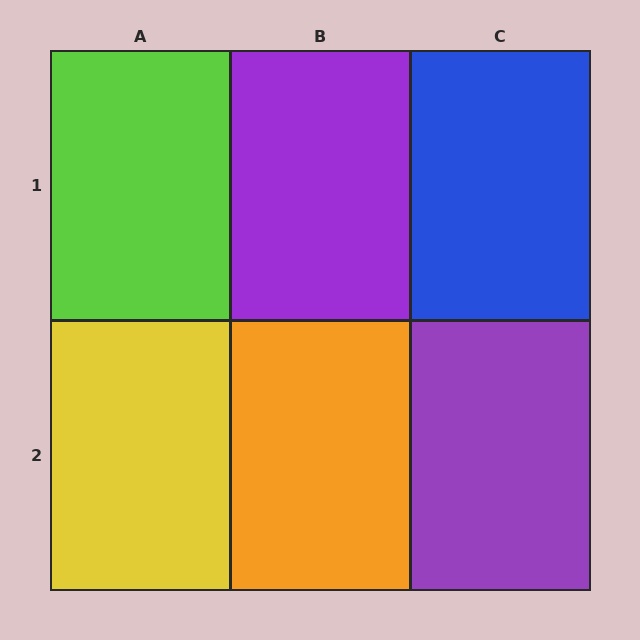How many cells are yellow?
1 cell is yellow.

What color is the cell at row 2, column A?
Yellow.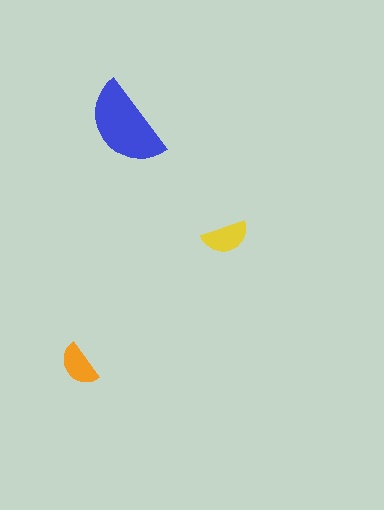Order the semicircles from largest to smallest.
the blue one, the yellow one, the orange one.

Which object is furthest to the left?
The orange semicircle is leftmost.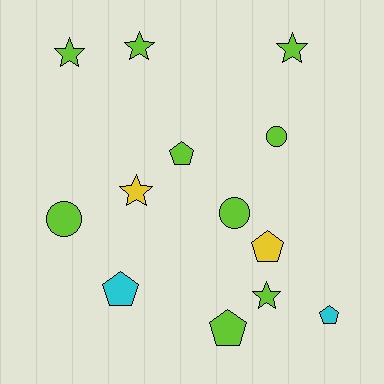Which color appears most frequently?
Lime, with 9 objects.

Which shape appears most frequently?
Pentagon, with 5 objects.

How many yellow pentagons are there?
There is 1 yellow pentagon.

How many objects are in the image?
There are 13 objects.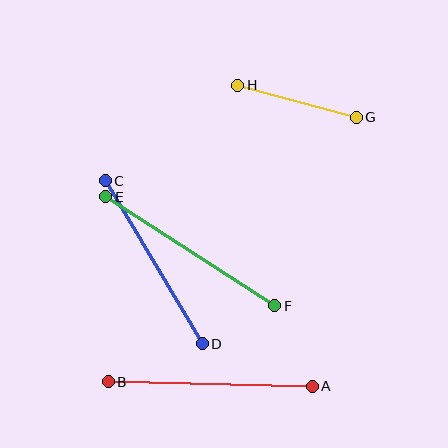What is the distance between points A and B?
The distance is approximately 204 pixels.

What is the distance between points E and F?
The distance is approximately 201 pixels.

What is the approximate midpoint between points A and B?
The midpoint is at approximately (210, 384) pixels.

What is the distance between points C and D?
The distance is approximately 190 pixels.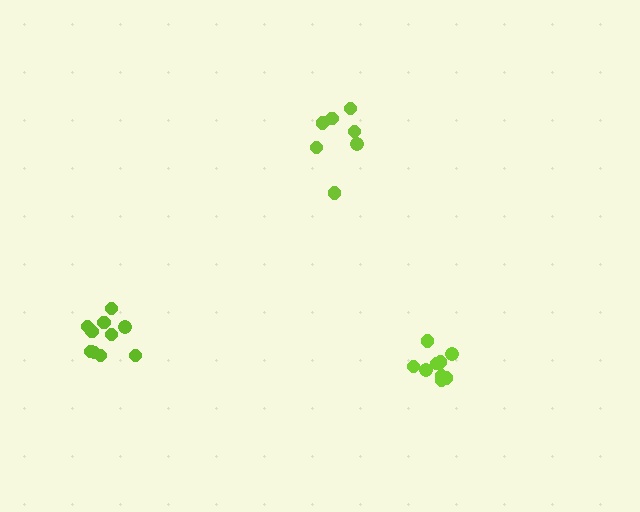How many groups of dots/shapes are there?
There are 3 groups.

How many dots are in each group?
Group 1: 7 dots, Group 2: 9 dots, Group 3: 10 dots (26 total).